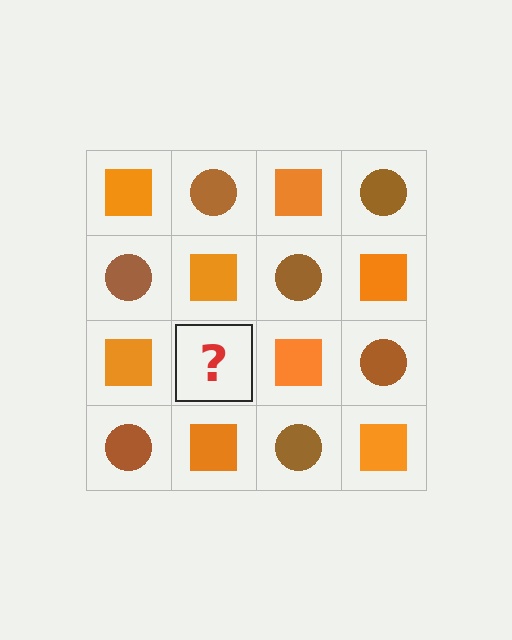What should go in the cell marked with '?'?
The missing cell should contain a brown circle.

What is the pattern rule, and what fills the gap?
The rule is that it alternates orange square and brown circle in a checkerboard pattern. The gap should be filled with a brown circle.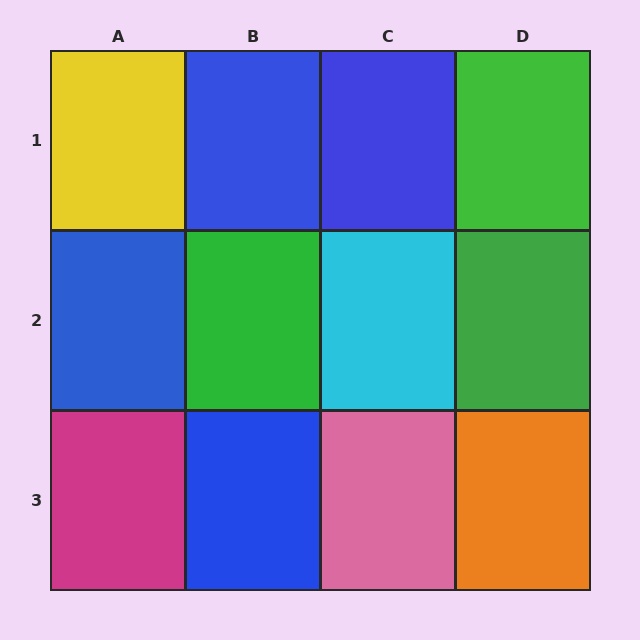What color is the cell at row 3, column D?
Orange.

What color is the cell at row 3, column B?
Blue.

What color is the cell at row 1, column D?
Green.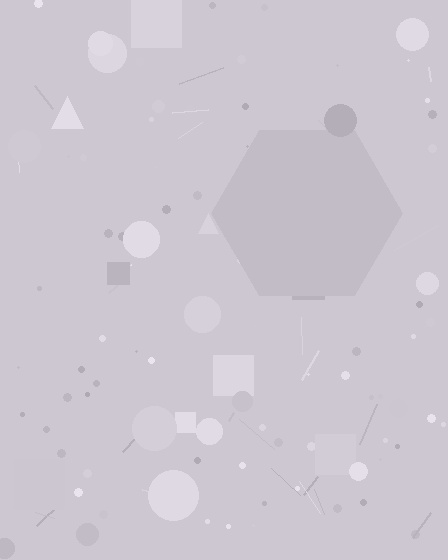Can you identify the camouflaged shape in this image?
The camouflaged shape is a hexagon.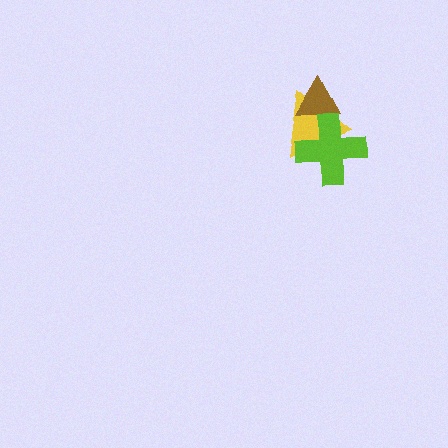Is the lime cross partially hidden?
No, no other shape covers it.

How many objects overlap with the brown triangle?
2 objects overlap with the brown triangle.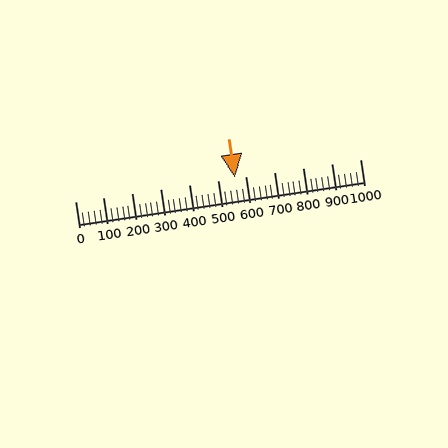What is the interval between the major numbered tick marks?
The major tick marks are spaced 100 units apart.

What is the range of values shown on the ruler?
The ruler shows values from 0 to 1000.